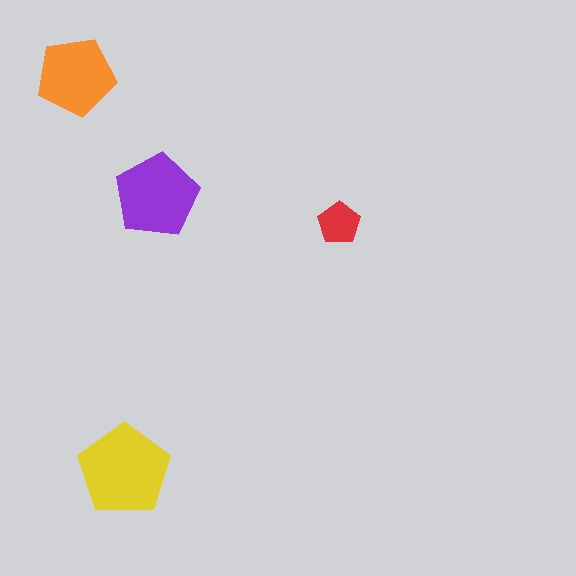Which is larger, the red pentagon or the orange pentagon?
The orange one.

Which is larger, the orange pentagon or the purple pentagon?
The purple one.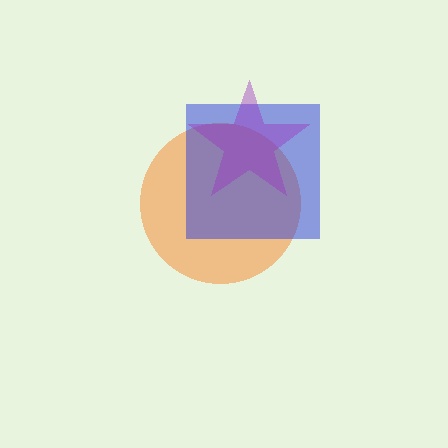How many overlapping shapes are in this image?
There are 3 overlapping shapes in the image.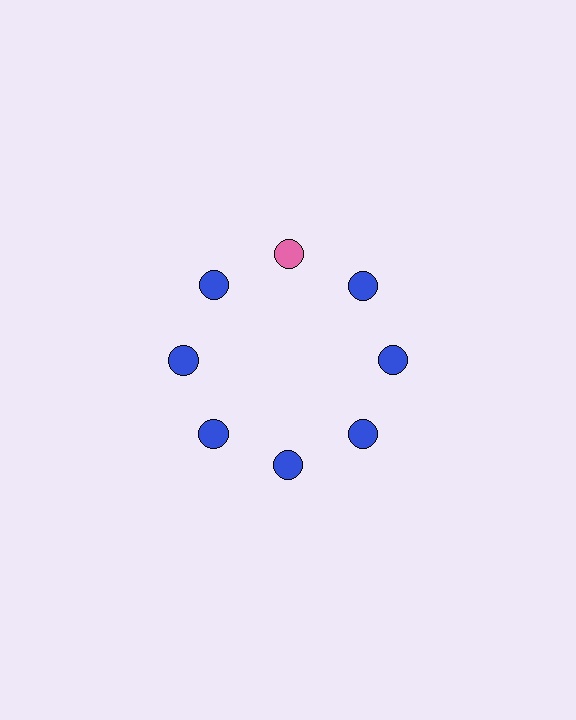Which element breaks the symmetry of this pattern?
The pink circle at roughly the 12 o'clock position breaks the symmetry. All other shapes are blue circles.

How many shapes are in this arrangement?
There are 8 shapes arranged in a ring pattern.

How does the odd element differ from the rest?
It has a different color: pink instead of blue.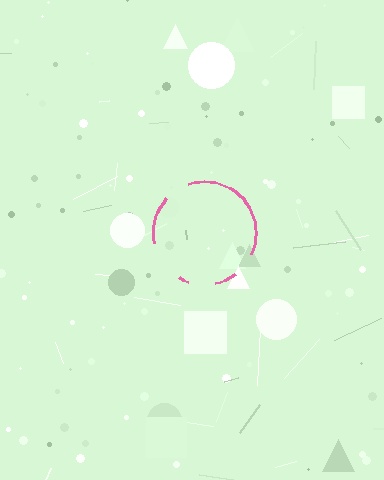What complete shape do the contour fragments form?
The contour fragments form a circle.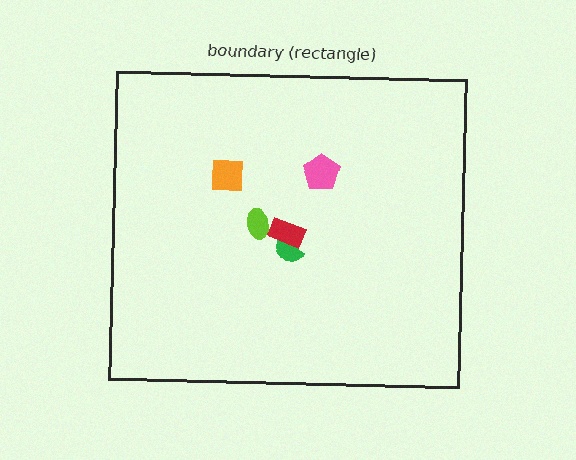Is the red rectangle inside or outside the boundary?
Inside.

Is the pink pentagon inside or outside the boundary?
Inside.